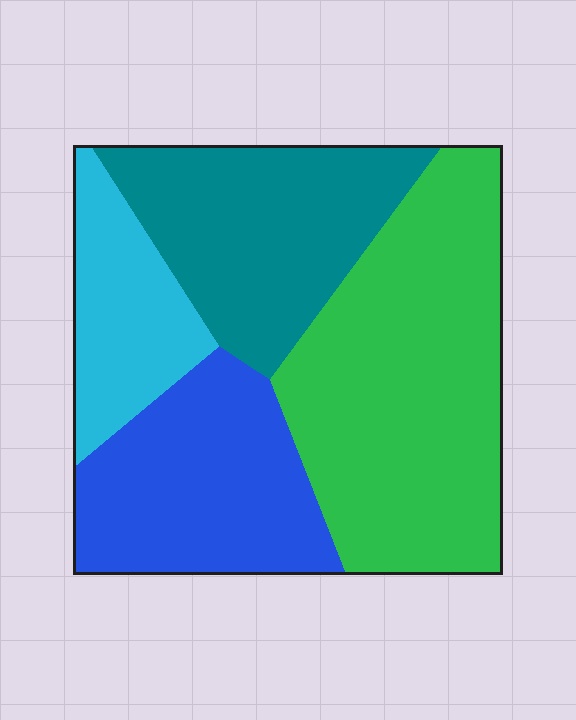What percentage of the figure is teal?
Teal takes up about one quarter (1/4) of the figure.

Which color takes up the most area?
Green, at roughly 40%.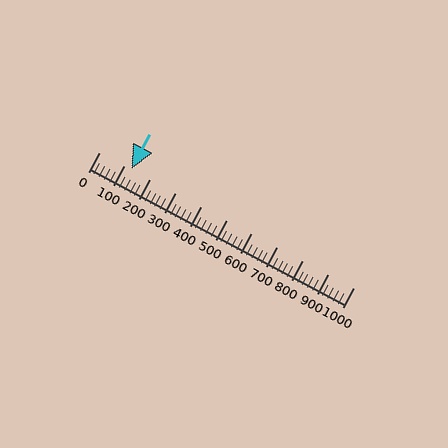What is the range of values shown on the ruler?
The ruler shows values from 0 to 1000.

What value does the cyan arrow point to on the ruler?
The cyan arrow points to approximately 127.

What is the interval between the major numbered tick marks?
The major tick marks are spaced 100 units apart.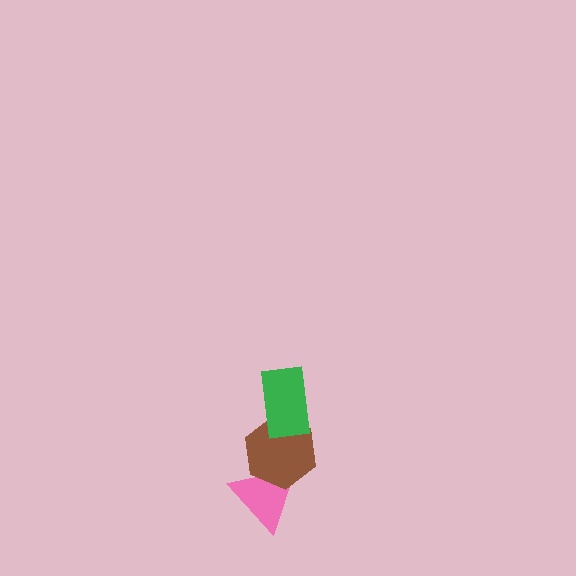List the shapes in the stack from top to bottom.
From top to bottom: the green rectangle, the brown hexagon, the pink triangle.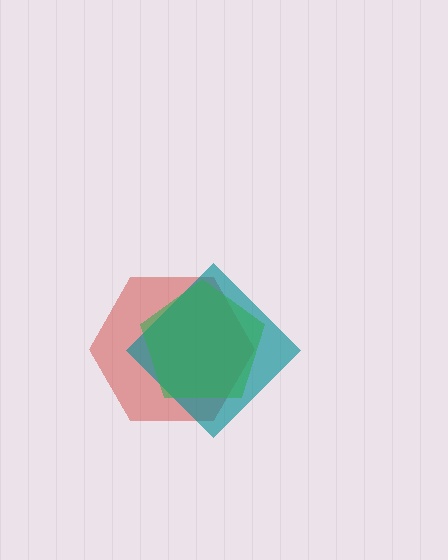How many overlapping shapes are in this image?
There are 3 overlapping shapes in the image.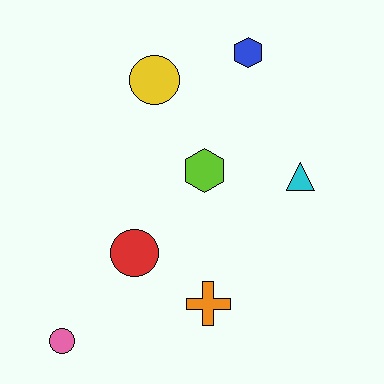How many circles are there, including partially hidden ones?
There are 3 circles.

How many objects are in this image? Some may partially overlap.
There are 7 objects.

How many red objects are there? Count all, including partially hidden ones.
There is 1 red object.